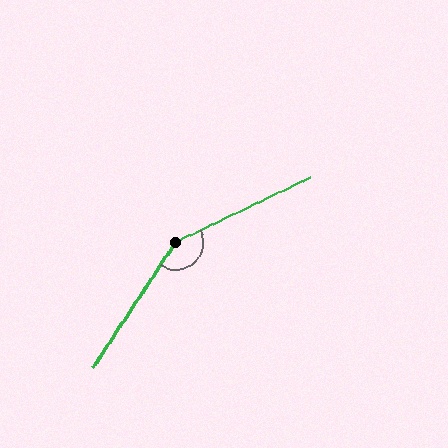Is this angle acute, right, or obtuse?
It is obtuse.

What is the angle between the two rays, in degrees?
Approximately 149 degrees.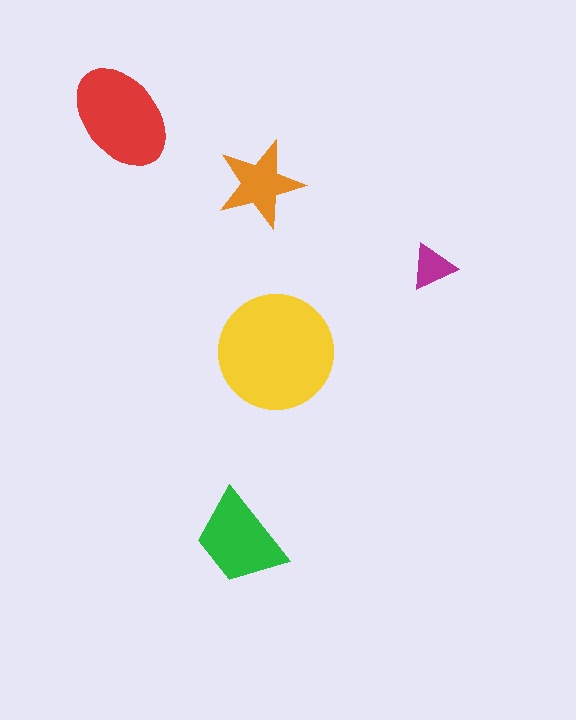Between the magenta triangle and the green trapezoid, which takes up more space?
The green trapezoid.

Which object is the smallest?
The magenta triangle.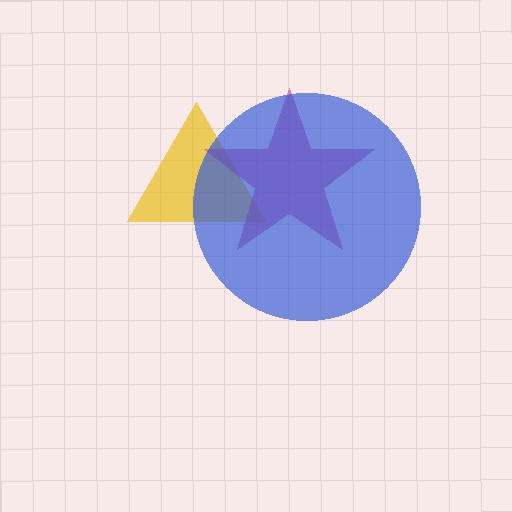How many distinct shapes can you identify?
There are 3 distinct shapes: a yellow triangle, a magenta star, a blue circle.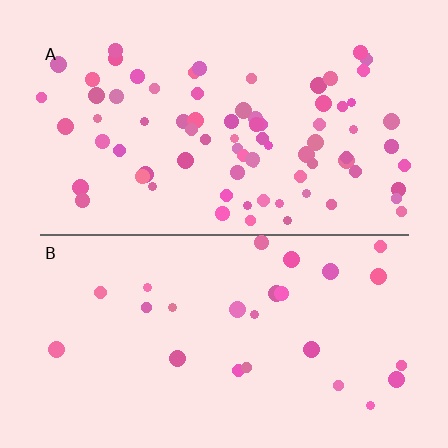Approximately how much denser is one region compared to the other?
Approximately 3.0× — region A over region B.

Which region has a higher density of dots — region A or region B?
A (the top).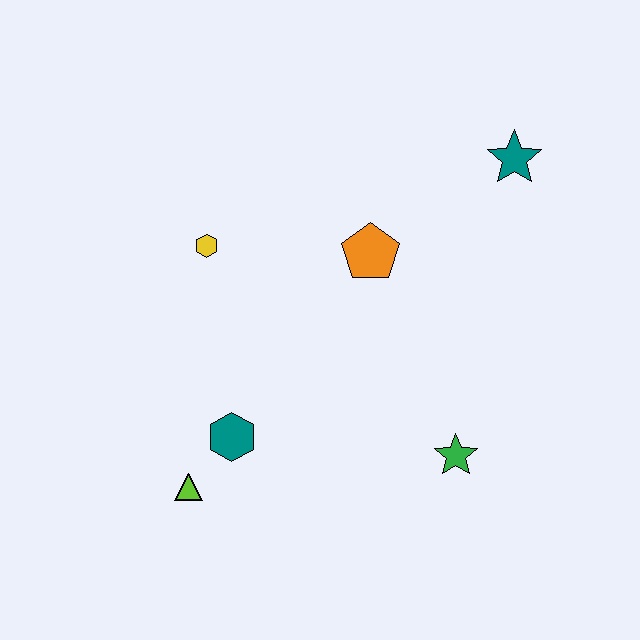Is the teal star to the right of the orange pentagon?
Yes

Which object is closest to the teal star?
The orange pentagon is closest to the teal star.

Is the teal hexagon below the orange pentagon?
Yes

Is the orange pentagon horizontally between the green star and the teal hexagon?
Yes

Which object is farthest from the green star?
The yellow hexagon is farthest from the green star.